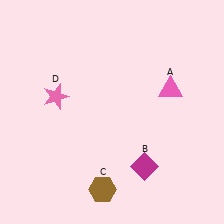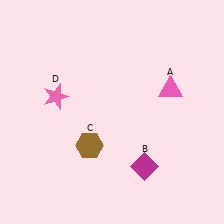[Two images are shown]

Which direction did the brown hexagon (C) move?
The brown hexagon (C) moved up.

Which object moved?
The brown hexagon (C) moved up.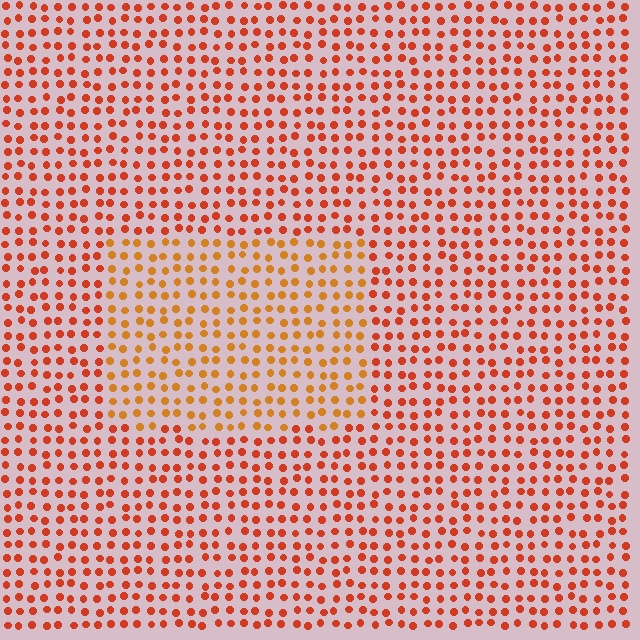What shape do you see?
I see a rectangle.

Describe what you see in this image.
The image is filled with small red elements in a uniform arrangement. A rectangle-shaped region is visible where the elements are tinted to a slightly different hue, forming a subtle color boundary.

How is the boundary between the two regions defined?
The boundary is defined purely by a slight shift in hue (about 24 degrees). Spacing, size, and orientation are identical on both sides.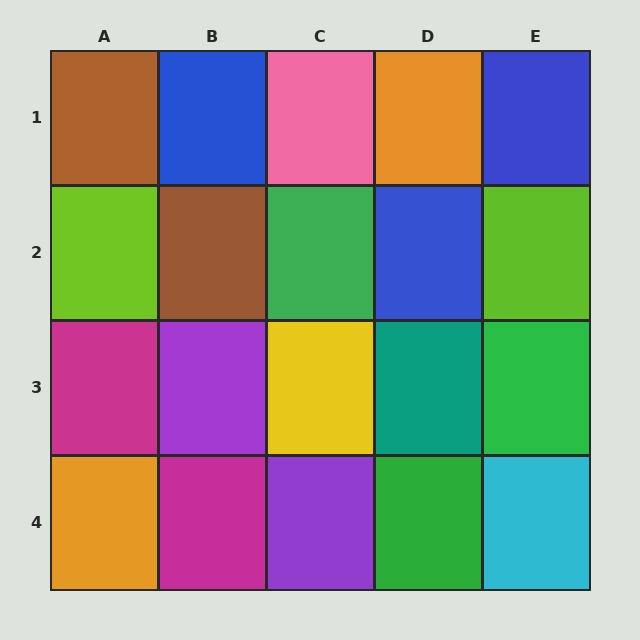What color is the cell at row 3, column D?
Teal.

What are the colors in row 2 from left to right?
Lime, brown, green, blue, lime.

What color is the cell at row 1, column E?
Blue.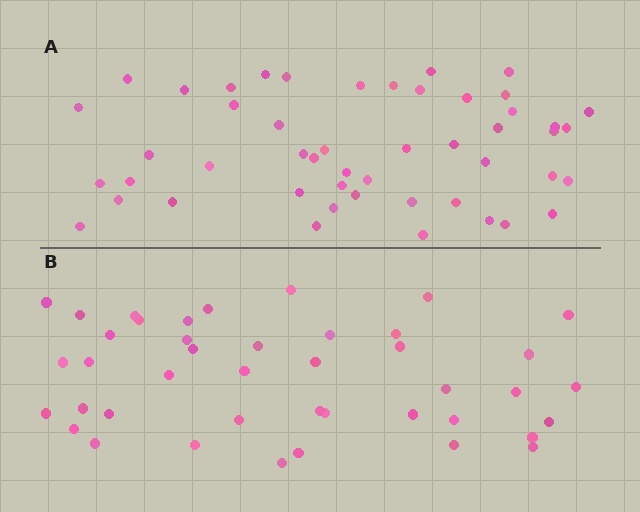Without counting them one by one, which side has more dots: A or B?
Region A (the top region) has more dots.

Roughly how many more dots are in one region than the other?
Region A has roughly 8 or so more dots than region B.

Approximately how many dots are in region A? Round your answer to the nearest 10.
About 50 dots. (The exact count is 49, which rounds to 50.)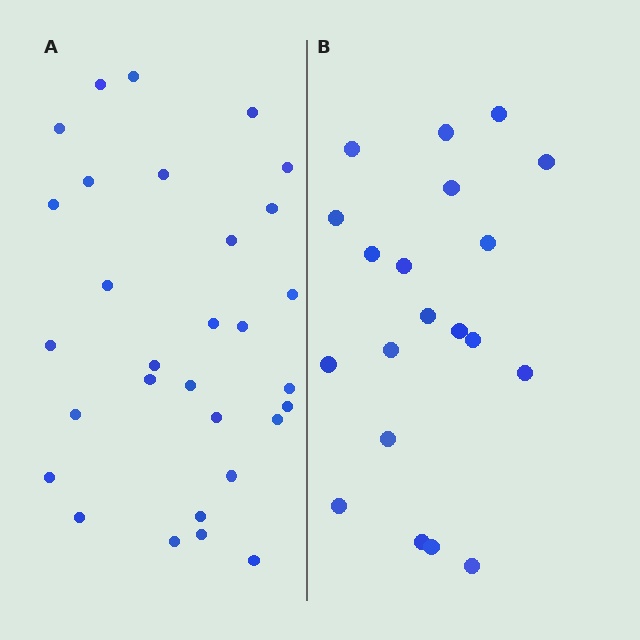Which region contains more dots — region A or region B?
Region A (the left region) has more dots.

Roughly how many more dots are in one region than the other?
Region A has roughly 10 or so more dots than region B.